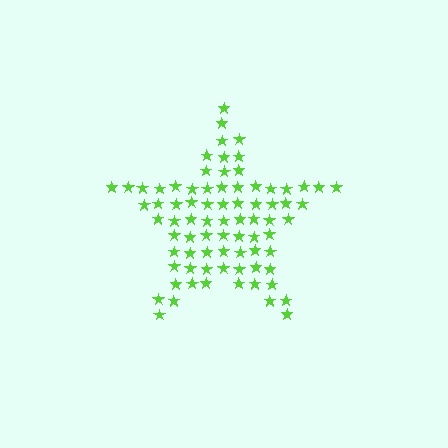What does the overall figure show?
The overall figure shows a star.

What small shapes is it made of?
It is made of small stars.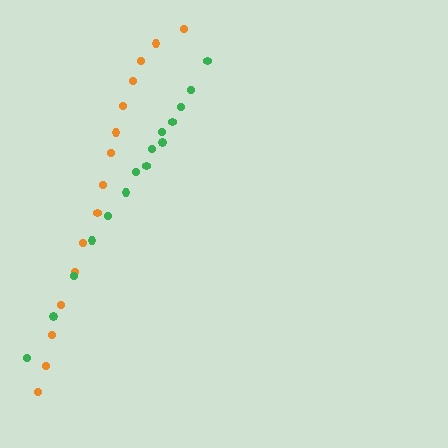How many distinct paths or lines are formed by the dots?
There are 2 distinct paths.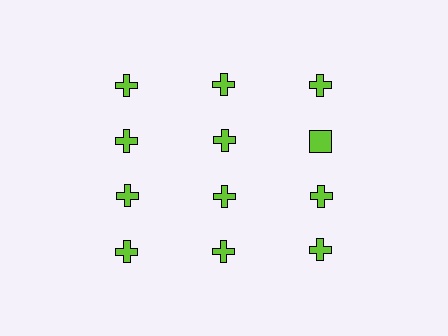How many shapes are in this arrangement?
There are 12 shapes arranged in a grid pattern.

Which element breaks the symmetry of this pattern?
The lime square in the second row, center column breaks the symmetry. All other shapes are lime crosses.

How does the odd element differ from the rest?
It has a different shape: square instead of cross.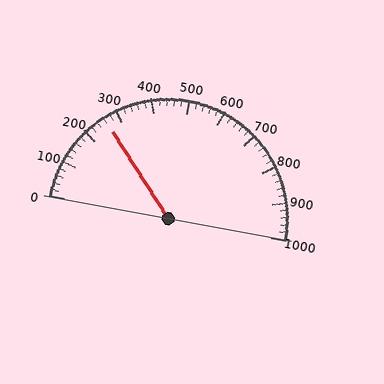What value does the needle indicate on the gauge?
The needle indicates approximately 260.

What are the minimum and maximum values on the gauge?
The gauge ranges from 0 to 1000.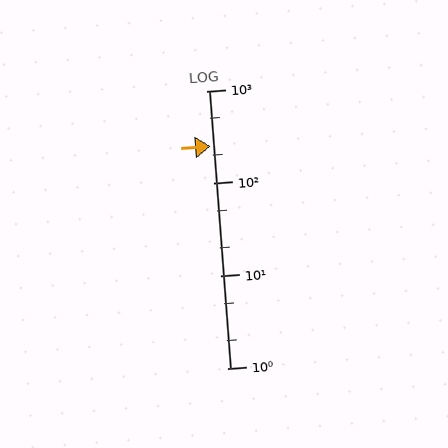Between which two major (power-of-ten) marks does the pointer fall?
The pointer is between 100 and 1000.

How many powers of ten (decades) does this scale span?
The scale spans 3 decades, from 1 to 1000.